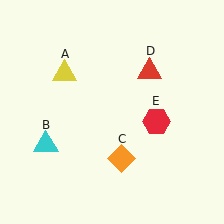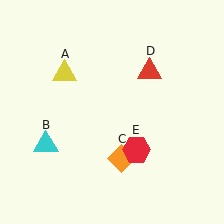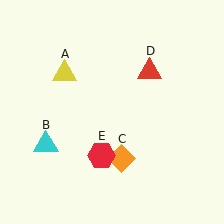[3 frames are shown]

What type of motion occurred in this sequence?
The red hexagon (object E) rotated clockwise around the center of the scene.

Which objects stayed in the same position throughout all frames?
Yellow triangle (object A) and cyan triangle (object B) and orange diamond (object C) and red triangle (object D) remained stationary.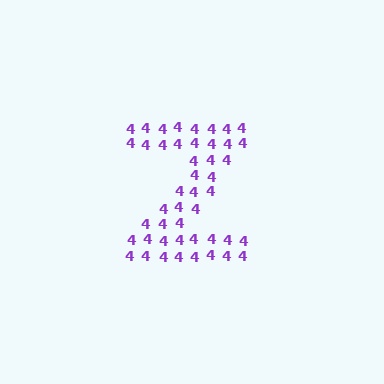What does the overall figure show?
The overall figure shows the letter Z.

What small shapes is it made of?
It is made of small digit 4's.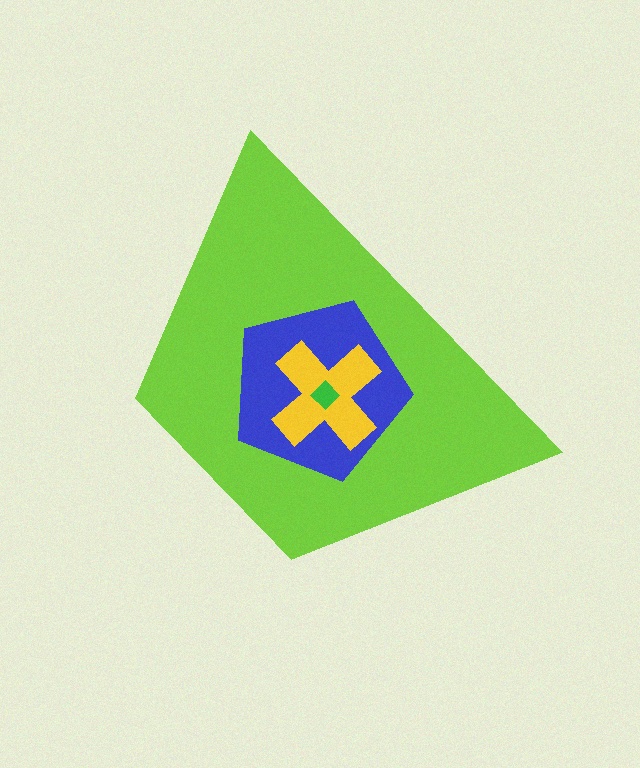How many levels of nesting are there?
4.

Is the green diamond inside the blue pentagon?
Yes.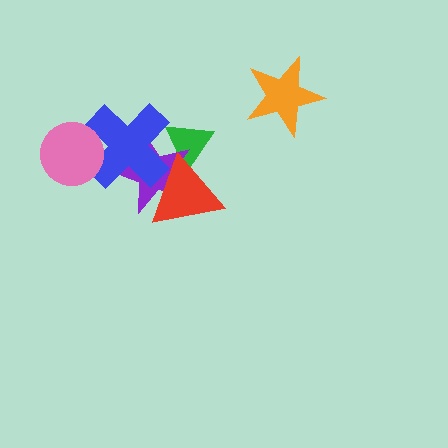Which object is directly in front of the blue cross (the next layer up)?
The pink circle is directly in front of the blue cross.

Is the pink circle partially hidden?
No, no other shape covers it.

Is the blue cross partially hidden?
Yes, it is partially covered by another shape.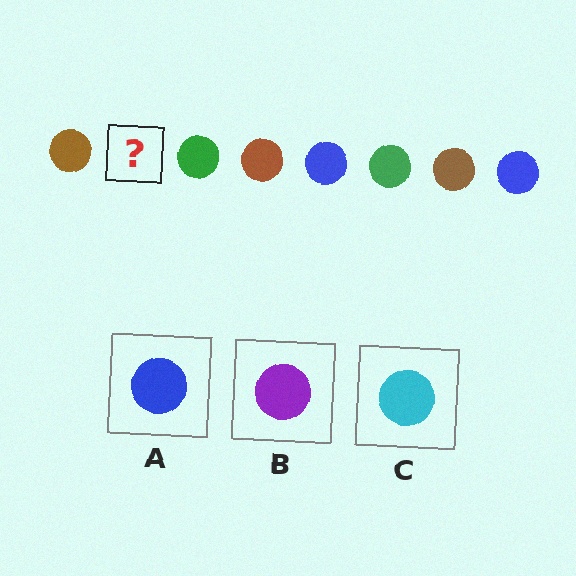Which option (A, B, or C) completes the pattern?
A.